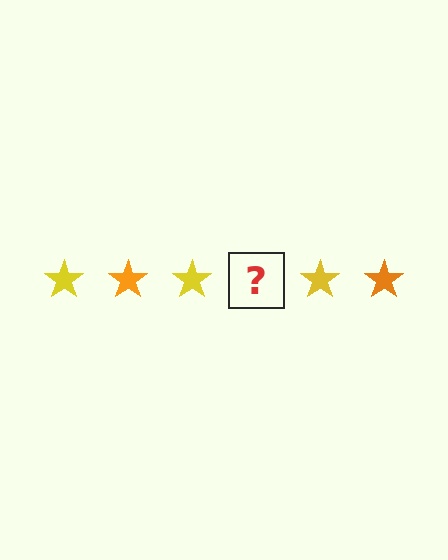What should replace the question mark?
The question mark should be replaced with an orange star.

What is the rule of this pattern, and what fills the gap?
The rule is that the pattern cycles through yellow, orange stars. The gap should be filled with an orange star.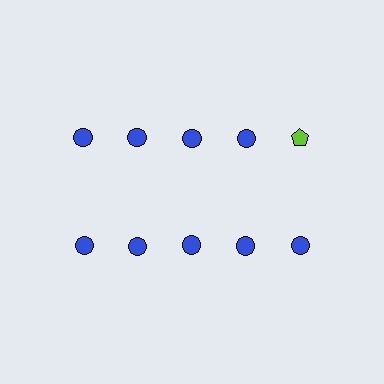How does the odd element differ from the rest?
It differs in both color (lime instead of blue) and shape (pentagon instead of circle).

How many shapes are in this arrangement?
There are 10 shapes arranged in a grid pattern.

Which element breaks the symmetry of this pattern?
The lime pentagon in the top row, rightmost column breaks the symmetry. All other shapes are blue circles.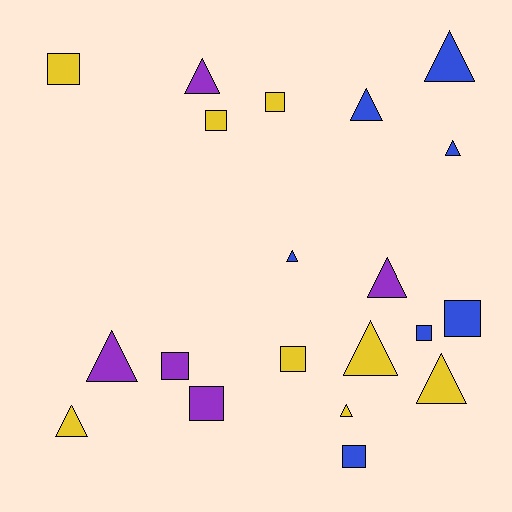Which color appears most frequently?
Yellow, with 8 objects.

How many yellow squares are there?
There are 4 yellow squares.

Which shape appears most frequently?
Triangle, with 11 objects.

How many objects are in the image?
There are 20 objects.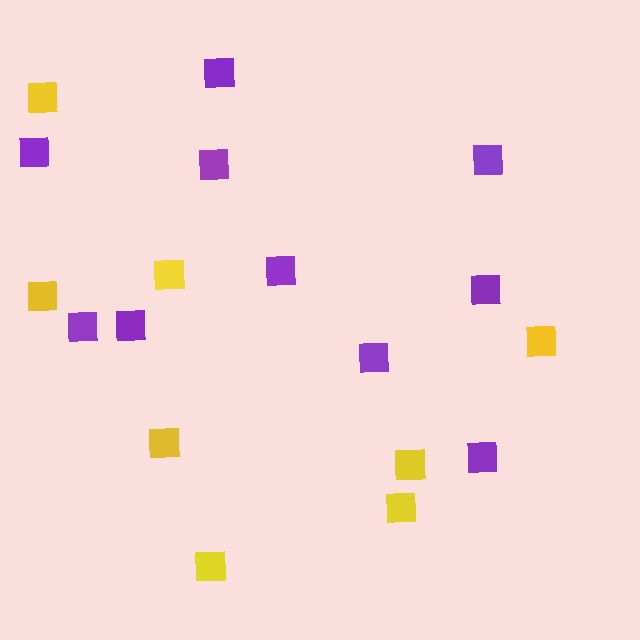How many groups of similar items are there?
There are 2 groups: one group of purple squares (10) and one group of yellow squares (8).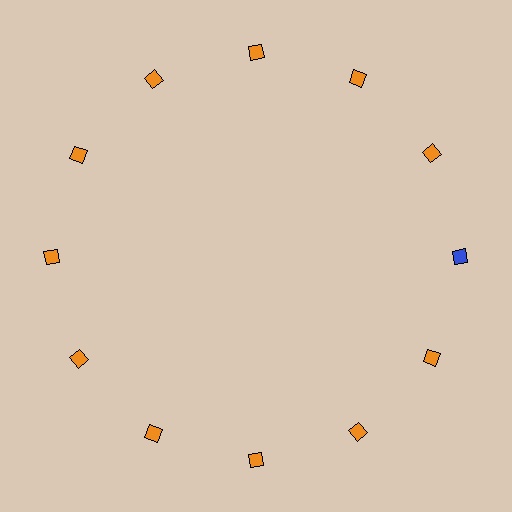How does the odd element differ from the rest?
It has a different color: blue instead of orange.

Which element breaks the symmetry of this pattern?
The blue diamond at roughly the 3 o'clock position breaks the symmetry. All other shapes are orange diamonds.